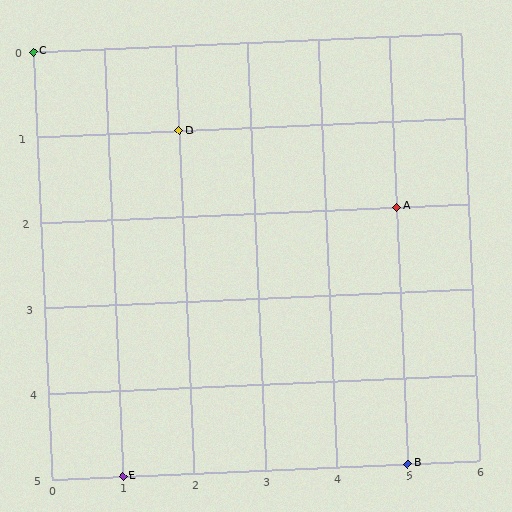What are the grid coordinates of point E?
Point E is at grid coordinates (1, 5).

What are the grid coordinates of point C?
Point C is at grid coordinates (0, 0).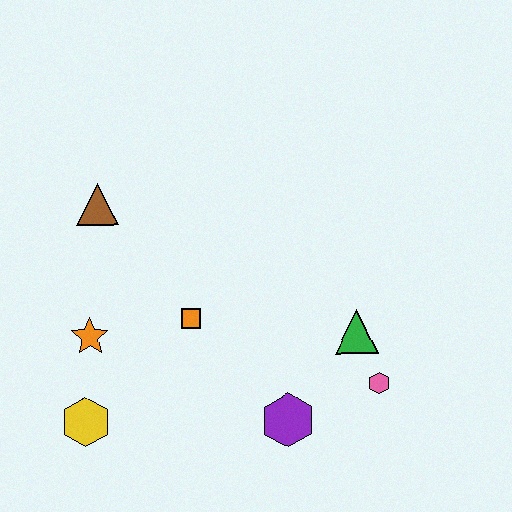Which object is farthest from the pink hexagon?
The brown triangle is farthest from the pink hexagon.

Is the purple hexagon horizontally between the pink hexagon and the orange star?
Yes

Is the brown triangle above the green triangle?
Yes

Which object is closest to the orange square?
The orange star is closest to the orange square.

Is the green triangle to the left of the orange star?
No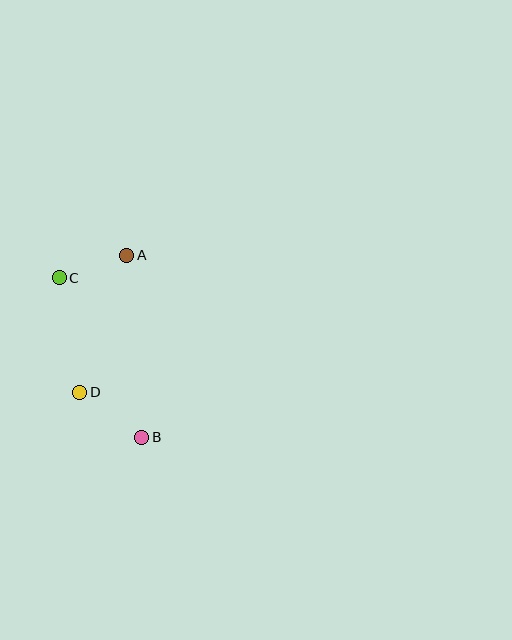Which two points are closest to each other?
Points A and C are closest to each other.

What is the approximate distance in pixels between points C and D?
The distance between C and D is approximately 117 pixels.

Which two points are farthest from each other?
Points A and B are farthest from each other.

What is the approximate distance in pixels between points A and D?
The distance between A and D is approximately 145 pixels.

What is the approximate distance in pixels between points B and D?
The distance between B and D is approximately 77 pixels.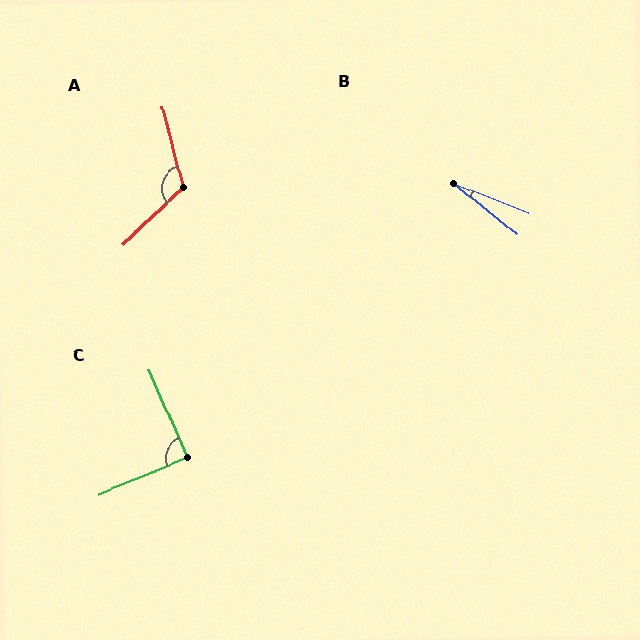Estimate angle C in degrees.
Approximately 89 degrees.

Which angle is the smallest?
B, at approximately 18 degrees.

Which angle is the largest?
A, at approximately 120 degrees.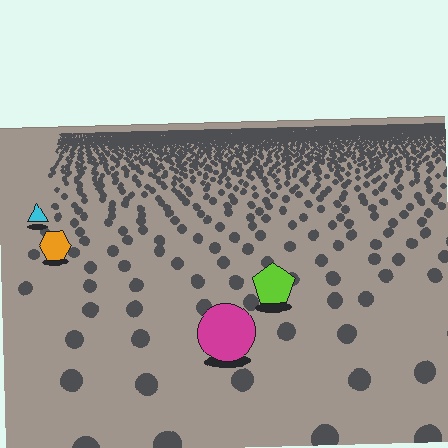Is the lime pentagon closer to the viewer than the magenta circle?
No. The magenta circle is closer — you can tell from the texture gradient: the ground texture is coarser near it.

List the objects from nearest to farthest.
From nearest to farthest: the magenta circle, the lime pentagon, the orange hexagon, the cyan triangle.